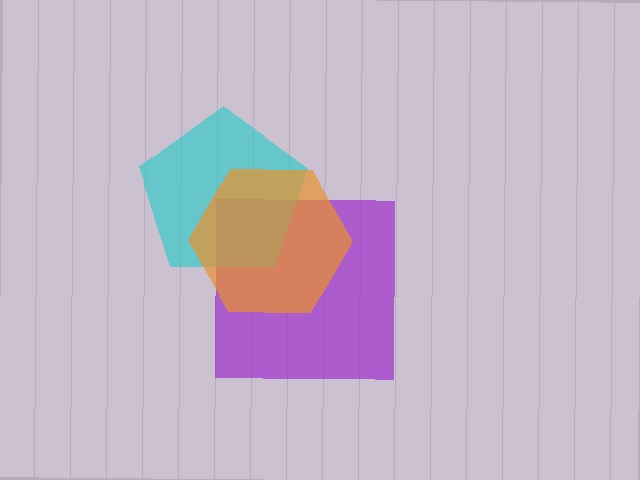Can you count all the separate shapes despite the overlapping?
Yes, there are 3 separate shapes.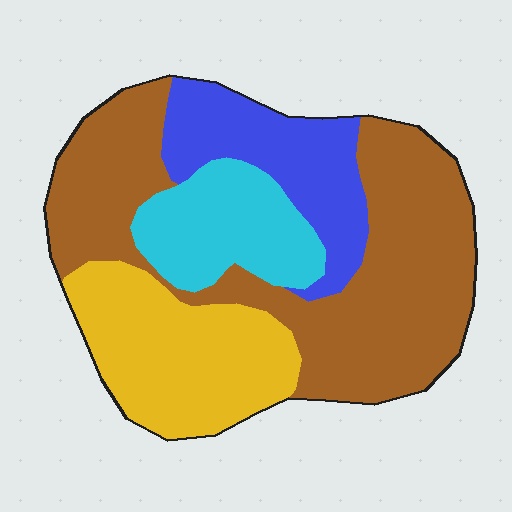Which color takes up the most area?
Brown, at roughly 45%.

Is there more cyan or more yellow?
Yellow.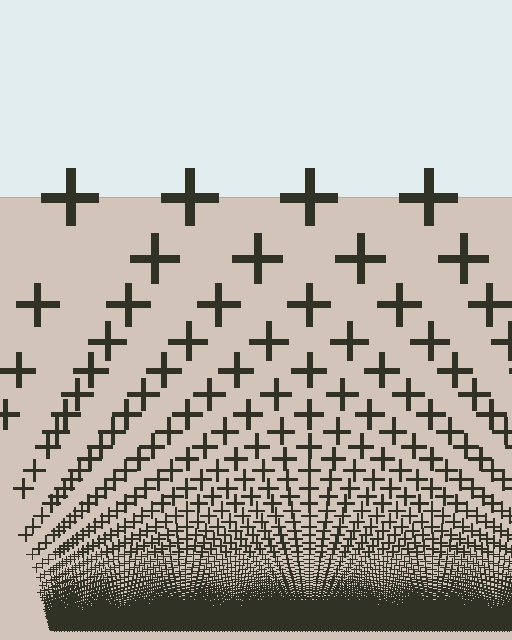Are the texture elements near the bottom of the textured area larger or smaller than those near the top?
Smaller. The gradient is inverted — elements near the bottom are smaller and denser.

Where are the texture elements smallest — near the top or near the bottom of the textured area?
Near the bottom.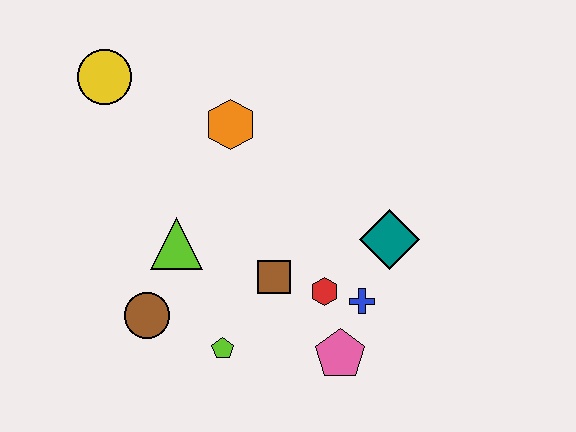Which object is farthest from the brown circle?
The teal diamond is farthest from the brown circle.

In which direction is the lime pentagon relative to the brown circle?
The lime pentagon is to the right of the brown circle.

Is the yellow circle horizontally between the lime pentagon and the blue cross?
No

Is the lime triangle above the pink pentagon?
Yes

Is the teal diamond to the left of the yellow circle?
No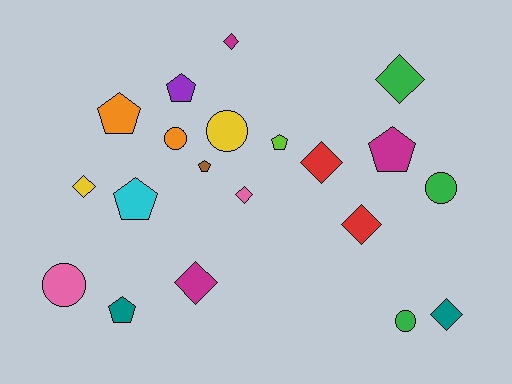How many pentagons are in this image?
There are 7 pentagons.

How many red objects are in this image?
There are 2 red objects.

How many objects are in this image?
There are 20 objects.